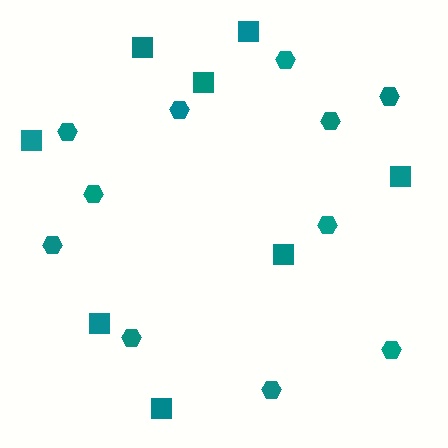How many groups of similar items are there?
There are 2 groups: one group of squares (8) and one group of hexagons (11).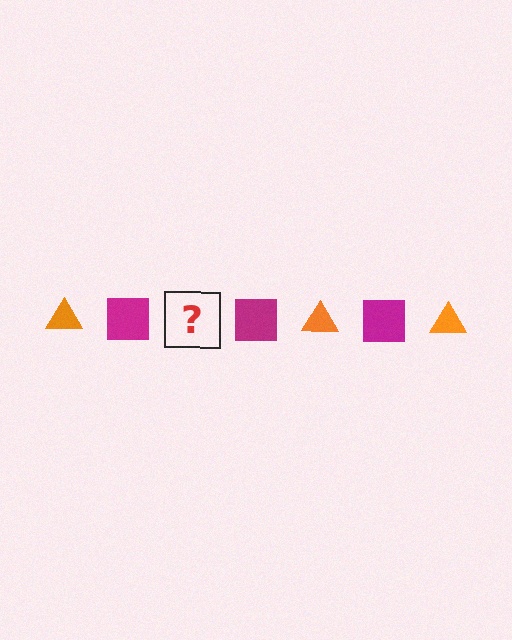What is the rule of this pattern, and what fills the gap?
The rule is that the pattern alternates between orange triangle and magenta square. The gap should be filled with an orange triangle.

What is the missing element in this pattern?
The missing element is an orange triangle.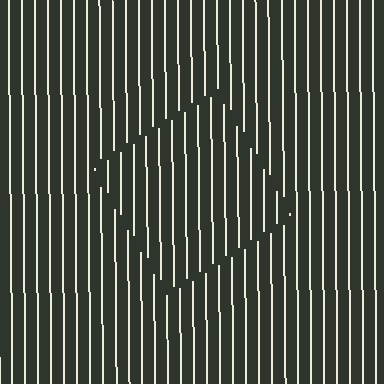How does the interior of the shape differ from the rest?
The interior of the shape contains the same grating, shifted by half a period — the contour is defined by the phase discontinuity where line-ends from the inner and outer gratings abut.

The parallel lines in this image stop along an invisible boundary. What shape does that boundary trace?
An illusory square. The interior of the shape contains the same grating, shifted by half a period — the contour is defined by the phase discontinuity where line-ends from the inner and outer gratings abut.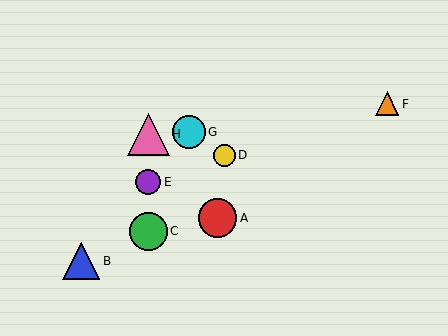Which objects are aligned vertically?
Objects C, E, H are aligned vertically.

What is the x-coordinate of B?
Object B is at x≈81.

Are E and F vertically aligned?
No, E is at x≈148 and F is at x≈387.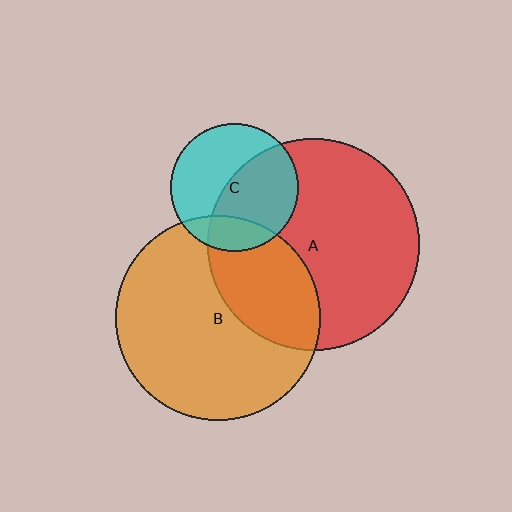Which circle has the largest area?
Circle A (red).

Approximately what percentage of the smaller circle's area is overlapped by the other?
Approximately 50%.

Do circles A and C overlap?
Yes.